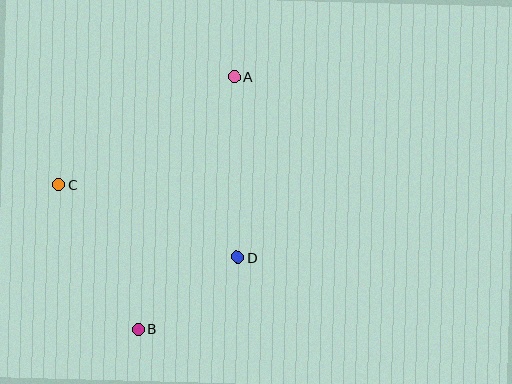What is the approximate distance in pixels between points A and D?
The distance between A and D is approximately 181 pixels.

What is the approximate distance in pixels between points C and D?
The distance between C and D is approximately 193 pixels.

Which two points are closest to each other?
Points B and D are closest to each other.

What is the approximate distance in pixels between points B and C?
The distance between B and C is approximately 165 pixels.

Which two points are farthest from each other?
Points A and B are farthest from each other.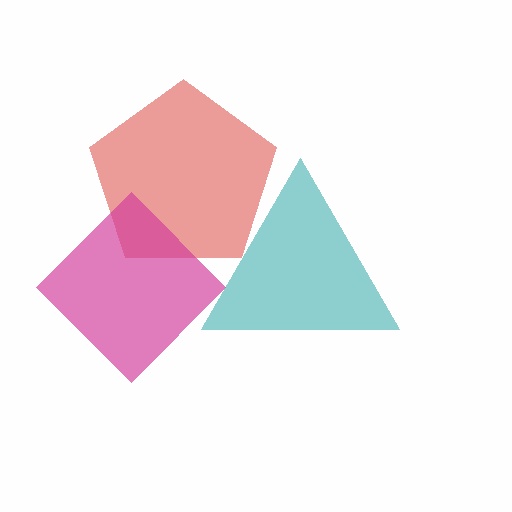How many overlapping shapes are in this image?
There are 3 overlapping shapes in the image.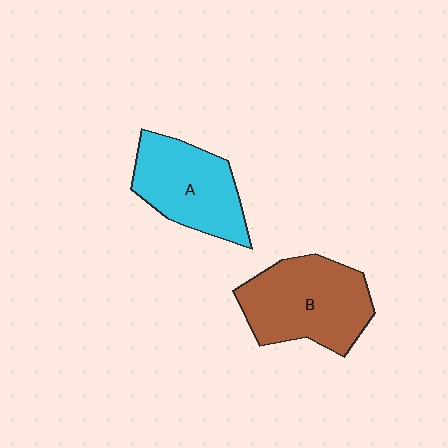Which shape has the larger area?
Shape B (brown).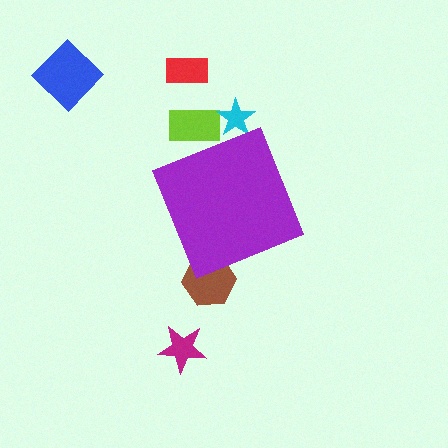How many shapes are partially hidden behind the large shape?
3 shapes are partially hidden.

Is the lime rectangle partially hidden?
Yes, the lime rectangle is partially hidden behind the purple diamond.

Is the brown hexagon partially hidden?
Yes, the brown hexagon is partially hidden behind the purple diamond.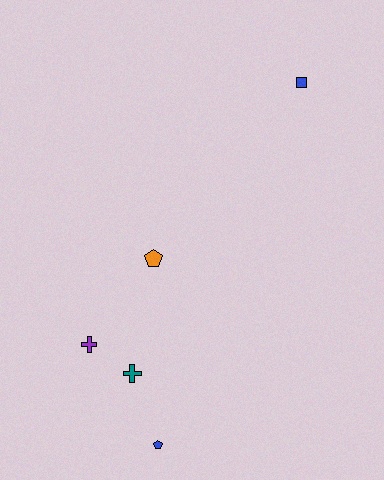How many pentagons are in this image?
There are 2 pentagons.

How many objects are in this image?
There are 5 objects.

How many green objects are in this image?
There are no green objects.